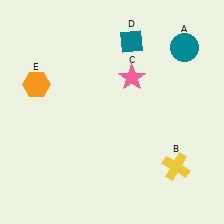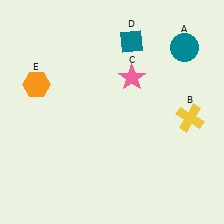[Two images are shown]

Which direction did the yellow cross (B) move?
The yellow cross (B) moved up.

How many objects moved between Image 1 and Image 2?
1 object moved between the two images.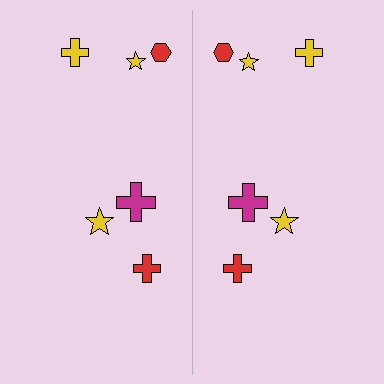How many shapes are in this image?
There are 12 shapes in this image.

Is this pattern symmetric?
Yes, this pattern has bilateral (reflection) symmetry.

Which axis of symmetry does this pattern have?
The pattern has a vertical axis of symmetry running through the center of the image.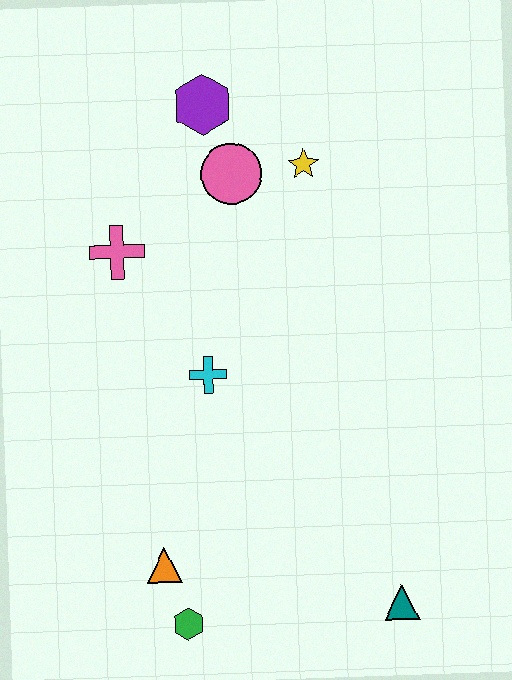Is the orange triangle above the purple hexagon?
No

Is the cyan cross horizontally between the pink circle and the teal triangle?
No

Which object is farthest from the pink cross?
The teal triangle is farthest from the pink cross.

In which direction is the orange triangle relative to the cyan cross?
The orange triangle is below the cyan cross.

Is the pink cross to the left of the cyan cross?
Yes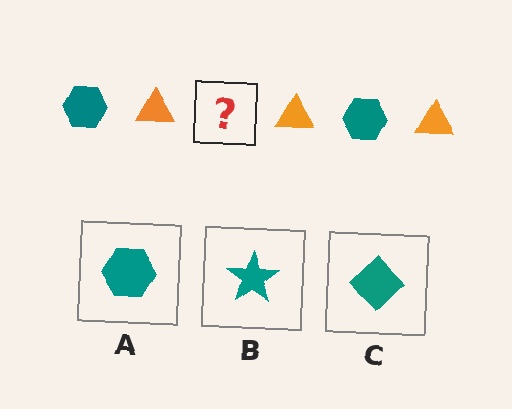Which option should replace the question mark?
Option A.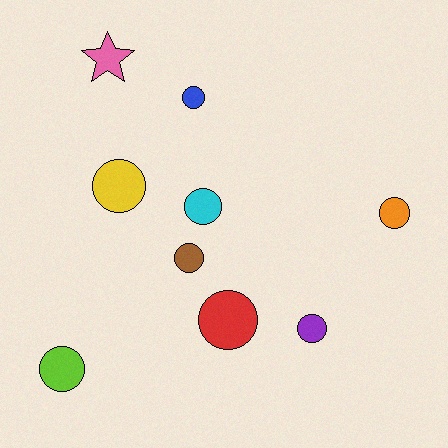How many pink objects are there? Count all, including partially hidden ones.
There is 1 pink object.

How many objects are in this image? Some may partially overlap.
There are 9 objects.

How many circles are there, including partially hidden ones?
There are 8 circles.